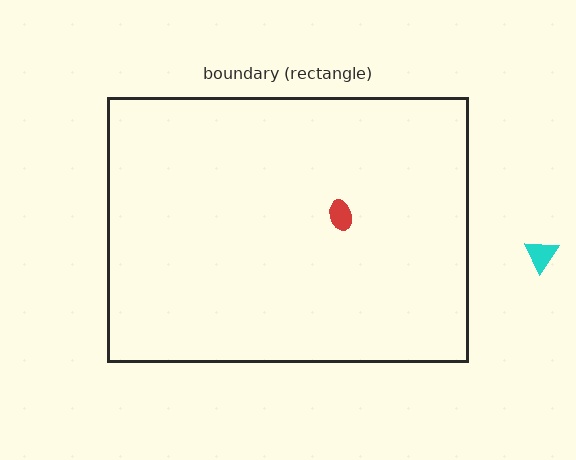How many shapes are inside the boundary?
1 inside, 1 outside.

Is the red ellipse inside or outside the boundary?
Inside.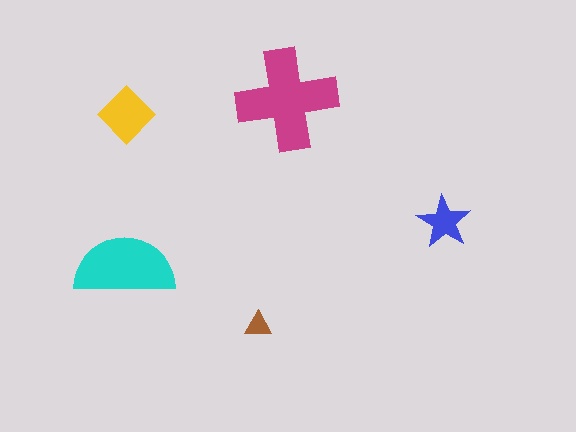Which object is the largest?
The magenta cross.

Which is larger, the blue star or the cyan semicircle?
The cyan semicircle.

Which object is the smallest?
The brown triangle.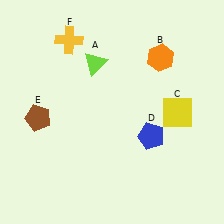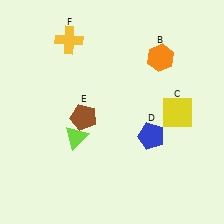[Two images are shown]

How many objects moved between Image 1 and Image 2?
2 objects moved between the two images.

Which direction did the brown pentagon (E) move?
The brown pentagon (E) moved right.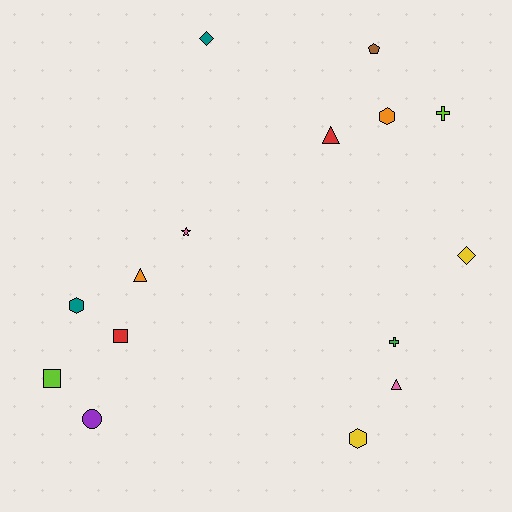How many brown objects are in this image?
There is 1 brown object.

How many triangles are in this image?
There are 3 triangles.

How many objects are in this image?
There are 15 objects.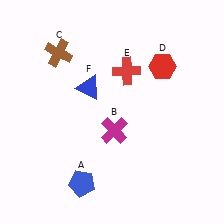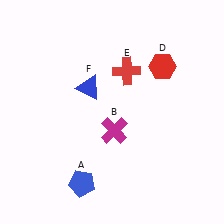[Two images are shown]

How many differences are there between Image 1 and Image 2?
There is 1 difference between the two images.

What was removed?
The brown cross (C) was removed in Image 2.